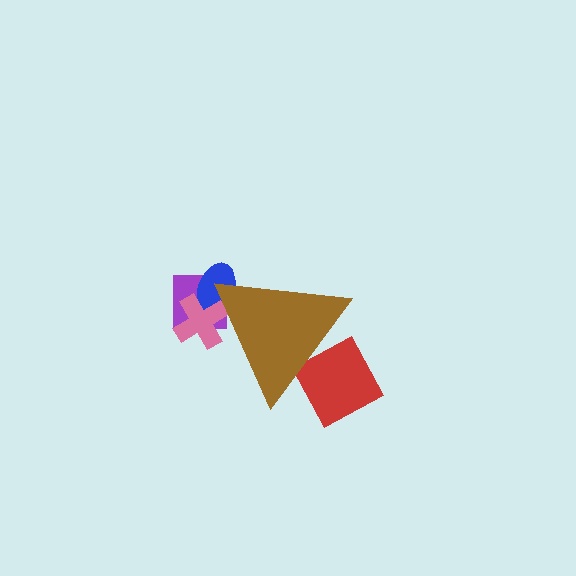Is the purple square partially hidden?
Yes, the purple square is partially hidden behind the brown triangle.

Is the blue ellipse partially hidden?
Yes, the blue ellipse is partially hidden behind the brown triangle.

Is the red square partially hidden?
Yes, the red square is partially hidden behind the brown triangle.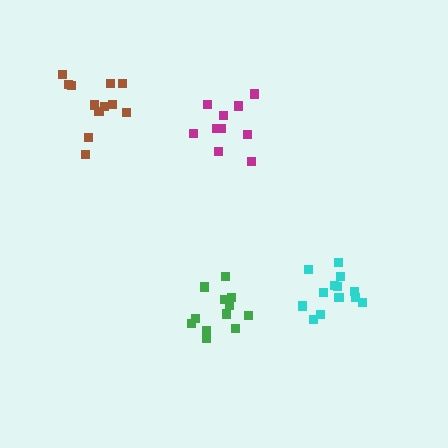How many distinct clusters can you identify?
There are 4 distinct clusters.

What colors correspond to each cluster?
The clusters are colored: green, magenta, cyan, brown.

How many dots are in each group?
Group 1: 12 dots, Group 2: 10 dots, Group 3: 13 dots, Group 4: 12 dots (47 total).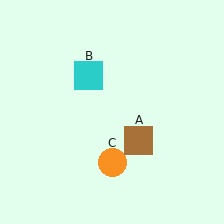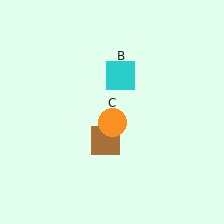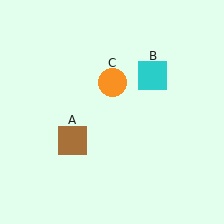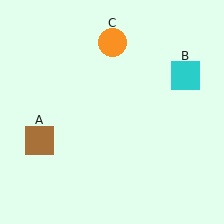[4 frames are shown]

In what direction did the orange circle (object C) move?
The orange circle (object C) moved up.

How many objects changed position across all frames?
3 objects changed position: brown square (object A), cyan square (object B), orange circle (object C).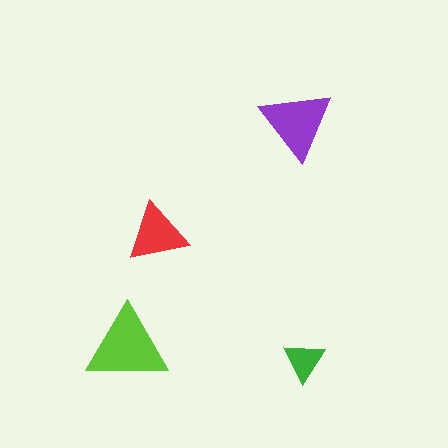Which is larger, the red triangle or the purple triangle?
The purple one.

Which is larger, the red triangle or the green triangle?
The red one.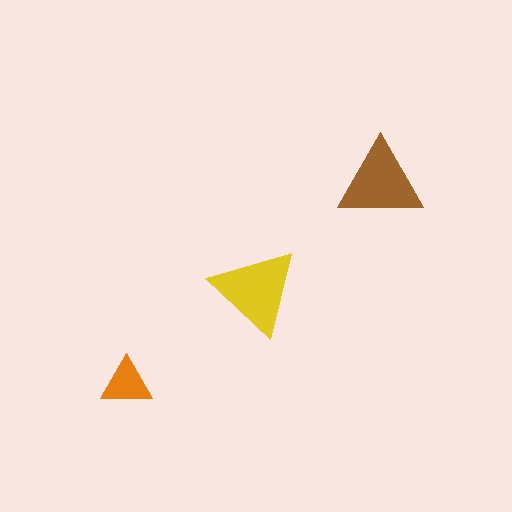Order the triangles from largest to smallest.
the yellow one, the brown one, the orange one.